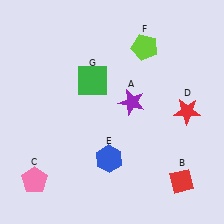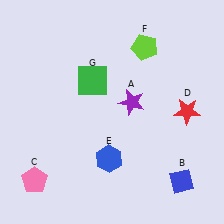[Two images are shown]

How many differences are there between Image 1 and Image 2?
There is 1 difference between the two images.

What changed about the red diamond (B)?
In Image 1, B is red. In Image 2, it changed to blue.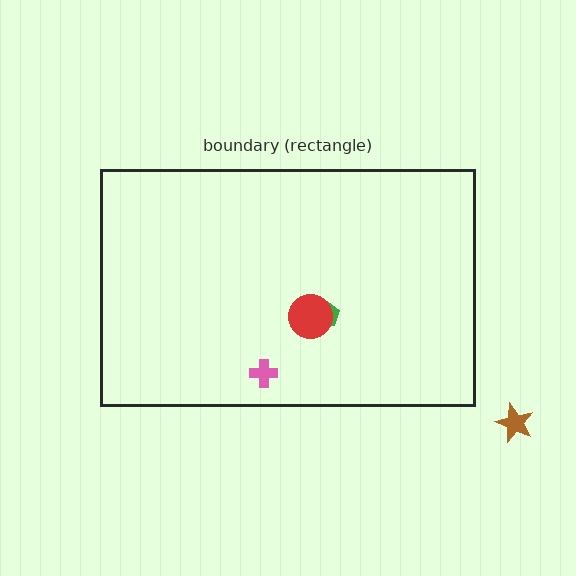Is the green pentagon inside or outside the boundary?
Inside.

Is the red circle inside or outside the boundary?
Inside.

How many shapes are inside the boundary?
3 inside, 1 outside.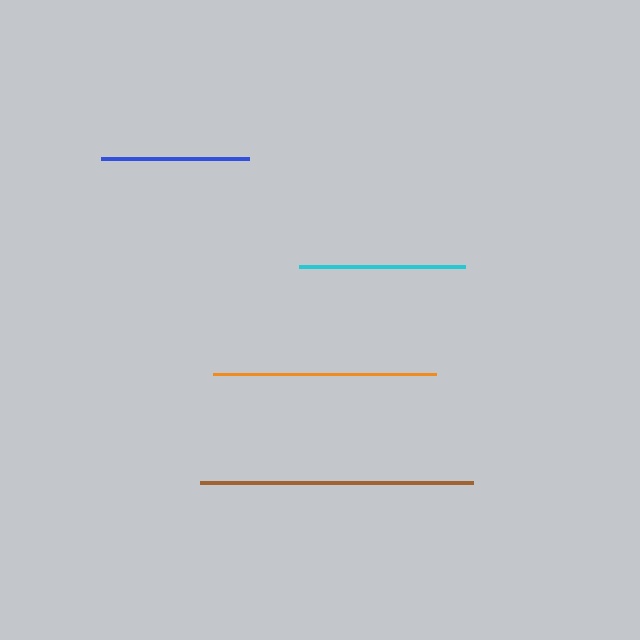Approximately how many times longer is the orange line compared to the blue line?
The orange line is approximately 1.5 times the length of the blue line.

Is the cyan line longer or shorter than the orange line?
The orange line is longer than the cyan line.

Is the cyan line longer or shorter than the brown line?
The brown line is longer than the cyan line.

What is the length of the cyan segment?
The cyan segment is approximately 166 pixels long.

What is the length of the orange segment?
The orange segment is approximately 223 pixels long.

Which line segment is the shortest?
The blue line is the shortest at approximately 148 pixels.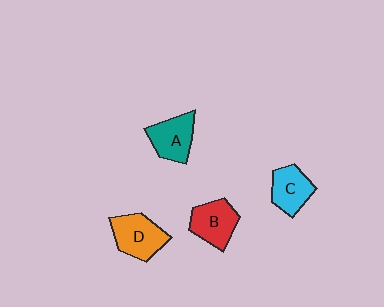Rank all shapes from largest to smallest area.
From largest to smallest: D (orange), B (red), A (teal), C (cyan).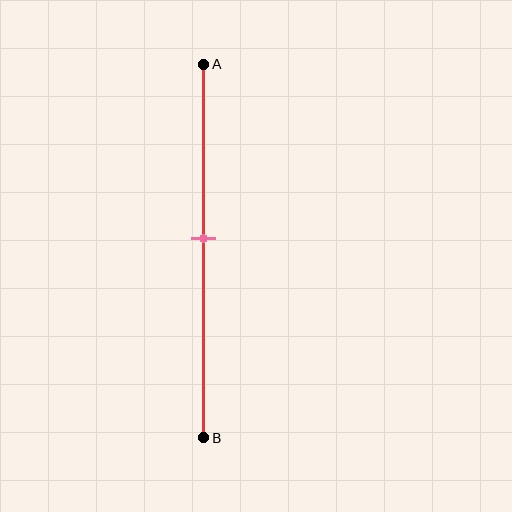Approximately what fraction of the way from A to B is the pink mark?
The pink mark is approximately 45% of the way from A to B.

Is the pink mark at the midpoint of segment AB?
No, the mark is at about 45% from A, not at the 50% midpoint.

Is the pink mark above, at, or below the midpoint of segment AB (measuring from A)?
The pink mark is above the midpoint of segment AB.